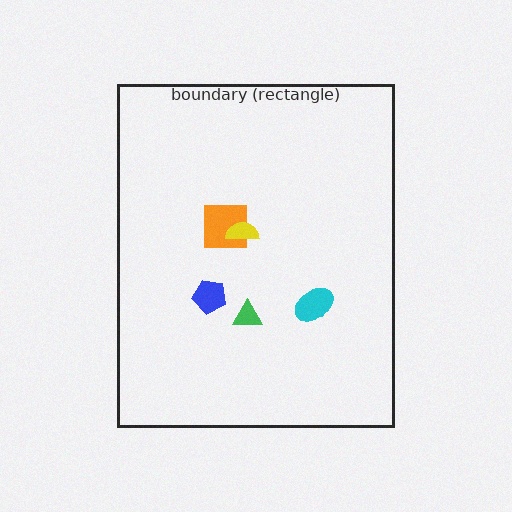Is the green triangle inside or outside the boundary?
Inside.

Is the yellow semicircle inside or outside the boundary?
Inside.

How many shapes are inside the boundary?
5 inside, 0 outside.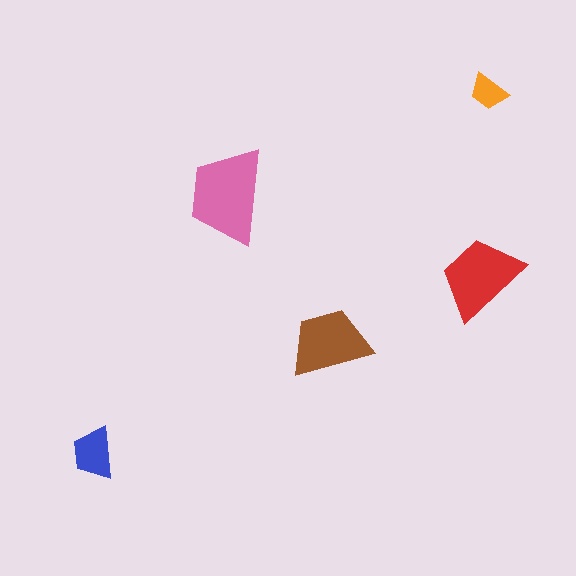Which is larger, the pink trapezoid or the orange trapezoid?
The pink one.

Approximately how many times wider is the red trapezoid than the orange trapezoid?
About 2 times wider.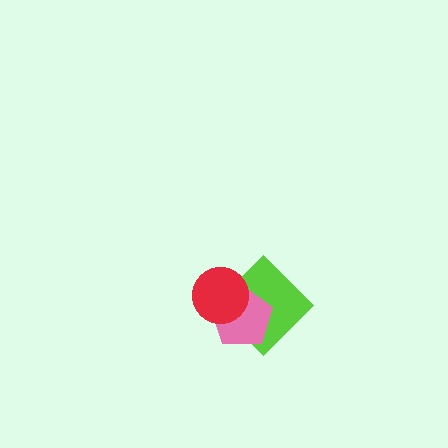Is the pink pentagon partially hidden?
Yes, it is partially covered by another shape.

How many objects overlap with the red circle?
2 objects overlap with the red circle.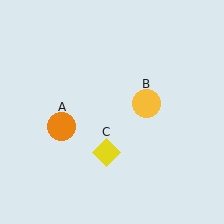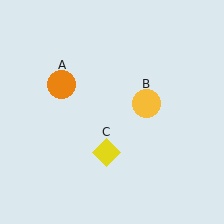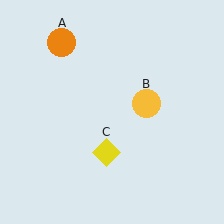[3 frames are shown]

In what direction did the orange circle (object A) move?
The orange circle (object A) moved up.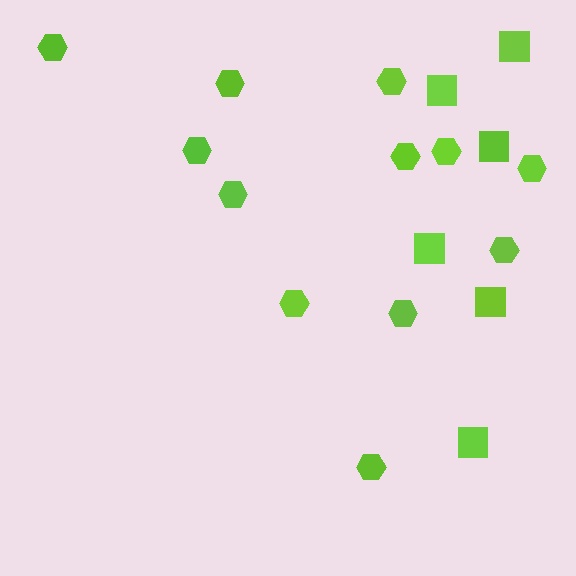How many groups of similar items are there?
There are 2 groups: one group of hexagons (12) and one group of squares (6).